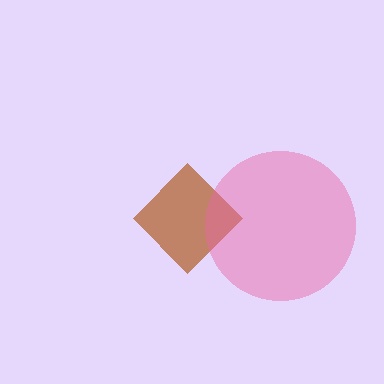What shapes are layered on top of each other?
The layered shapes are: a brown diamond, a pink circle.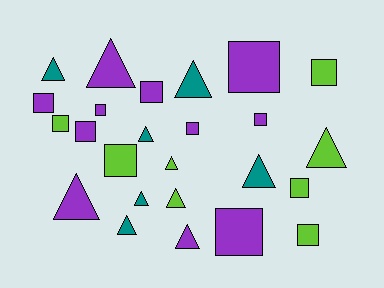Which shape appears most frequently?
Square, with 13 objects.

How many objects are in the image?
There are 25 objects.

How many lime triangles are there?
There are 3 lime triangles.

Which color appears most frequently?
Purple, with 11 objects.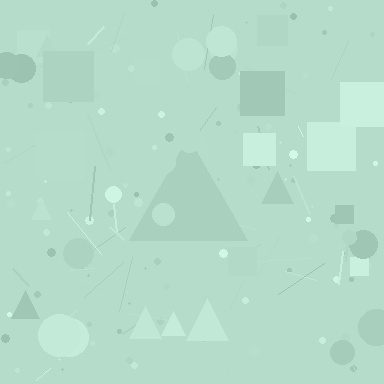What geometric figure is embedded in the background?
A triangle is embedded in the background.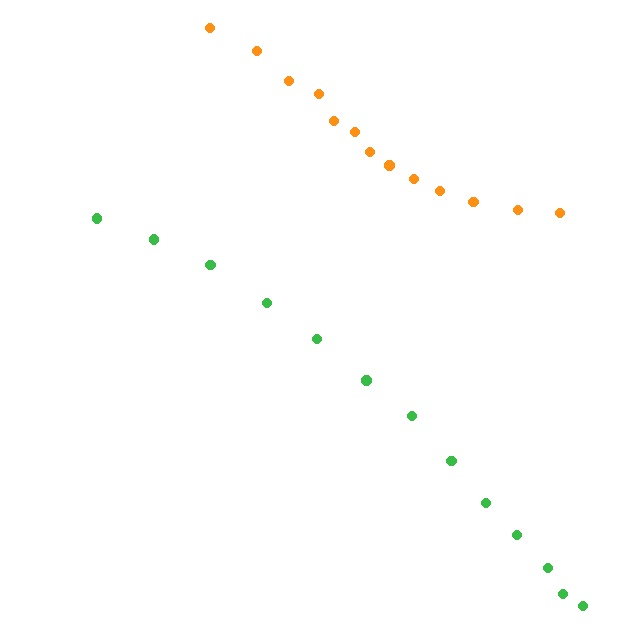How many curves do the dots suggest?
There are 2 distinct paths.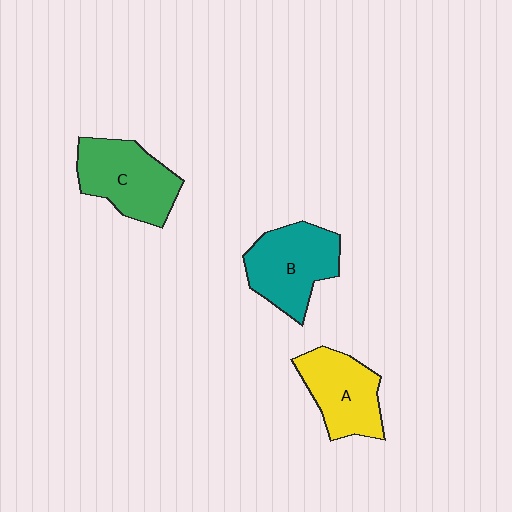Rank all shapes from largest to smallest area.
From largest to smallest: B (teal), C (green), A (yellow).